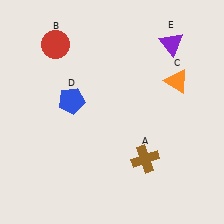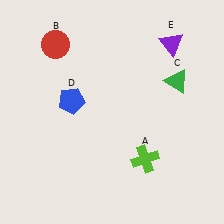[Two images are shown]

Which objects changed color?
A changed from brown to lime. C changed from orange to green.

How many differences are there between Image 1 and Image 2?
There are 2 differences between the two images.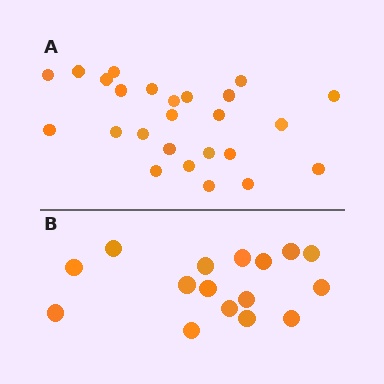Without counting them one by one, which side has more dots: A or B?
Region A (the top region) has more dots.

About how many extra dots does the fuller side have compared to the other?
Region A has roughly 8 or so more dots than region B.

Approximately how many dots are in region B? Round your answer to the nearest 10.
About 20 dots. (The exact count is 16, which rounds to 20.)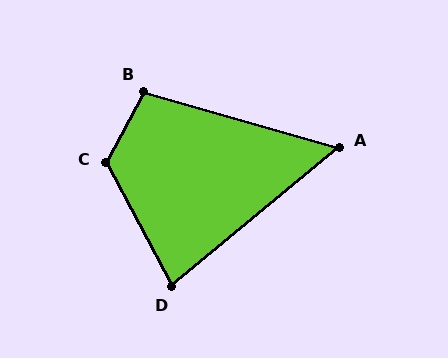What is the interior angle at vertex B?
Approximately 102 degrees (obtuse).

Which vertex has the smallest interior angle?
A, at approximately 56 degrees.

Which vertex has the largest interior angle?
C, at approximately 124 degrees.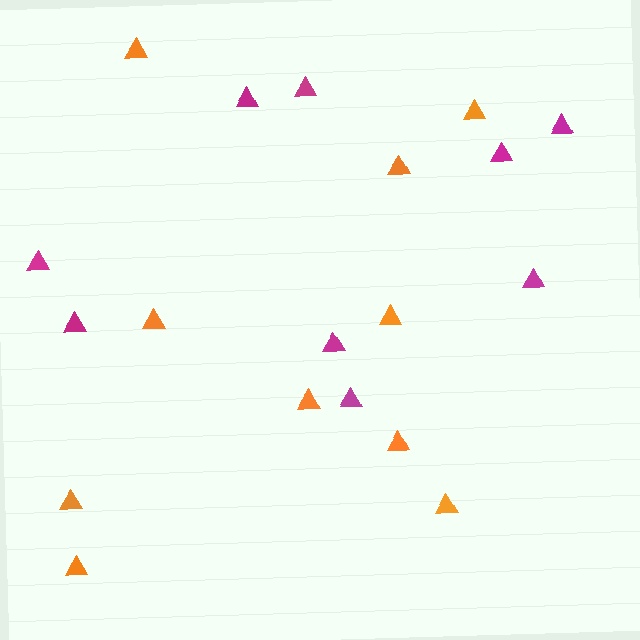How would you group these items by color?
There are 2 groups: one group of orange triangles (10) and one group of magenta triangles (9).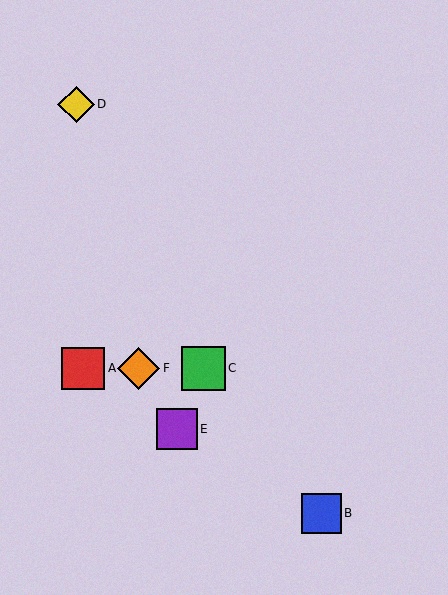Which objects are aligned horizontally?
Objects A, C, F are aligned horizontally.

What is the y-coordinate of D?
Object D is at y≈104.